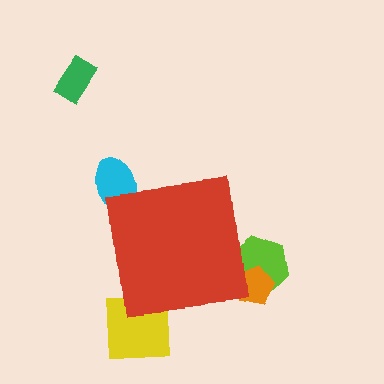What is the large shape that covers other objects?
A red square.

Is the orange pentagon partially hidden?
Yes, the orange pentagon is partially hidden behind the red square.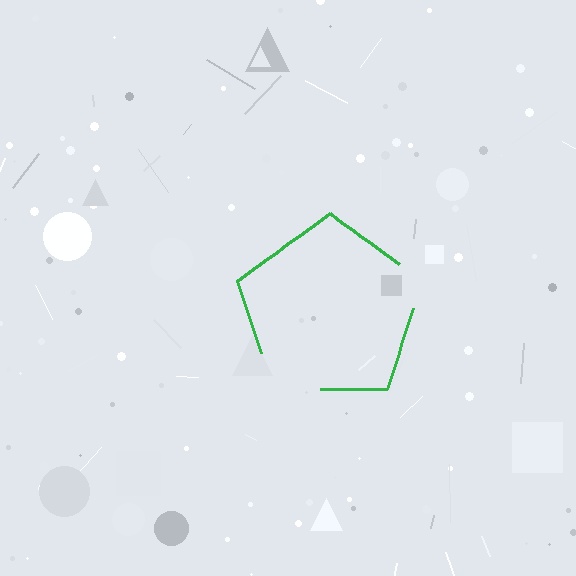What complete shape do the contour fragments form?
The contour fragments form a pentagon.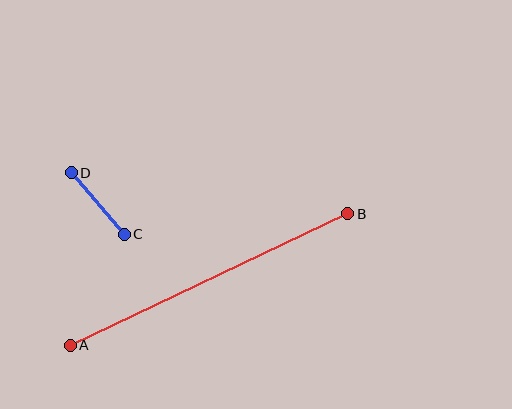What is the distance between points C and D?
The distance is approximately 81 pixels.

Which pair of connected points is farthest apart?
Points A and B are farthest apart.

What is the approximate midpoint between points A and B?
The midpoint is at approximately (209, 280) pixels.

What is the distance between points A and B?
The distance is approximately 307 pixels.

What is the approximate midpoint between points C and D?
The midpoint is at approximately (98, 203) pixels.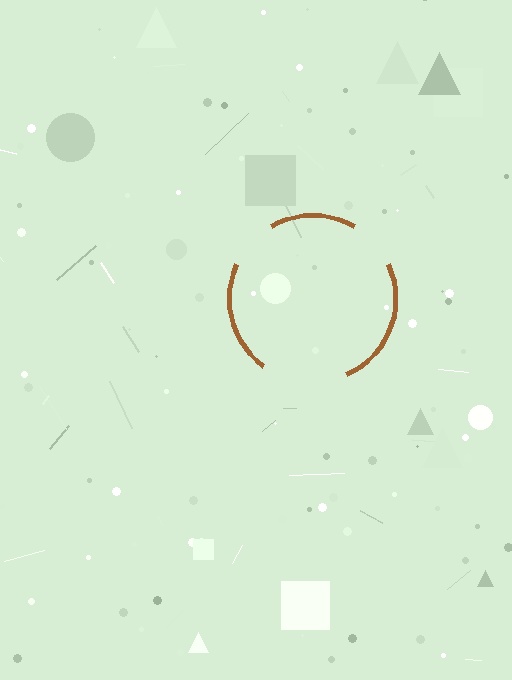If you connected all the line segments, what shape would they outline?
They would outline a circle.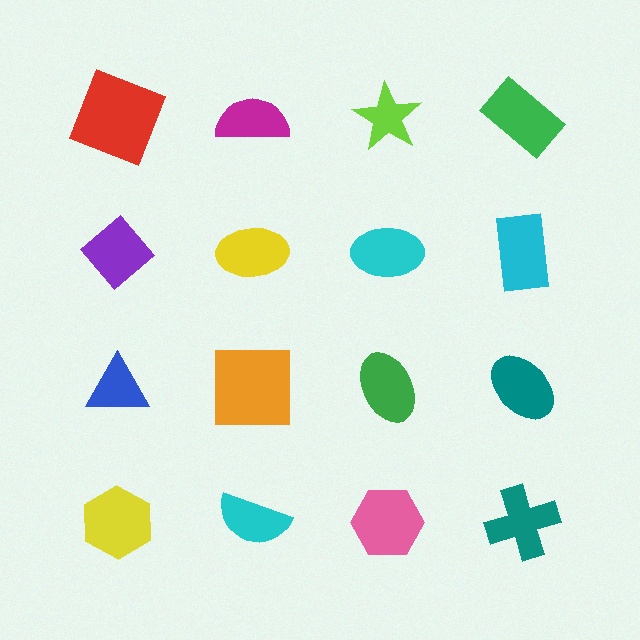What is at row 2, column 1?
A purple diamond.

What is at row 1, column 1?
A red square.